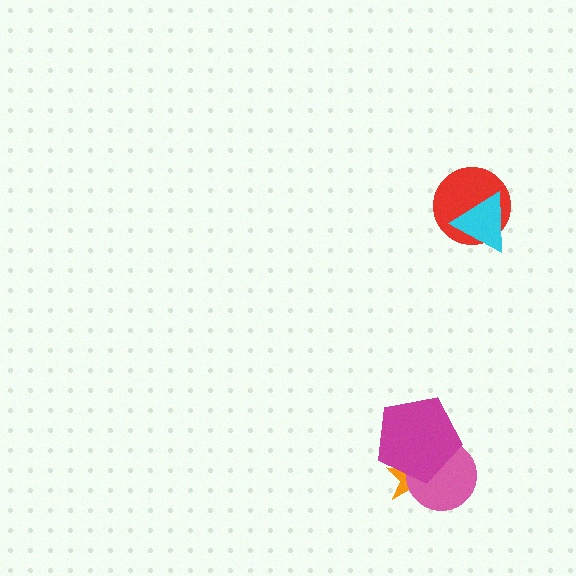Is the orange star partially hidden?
Yes, it is partially covered by another shape.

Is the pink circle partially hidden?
Yes, it is partially covered by another shape.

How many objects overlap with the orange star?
2 objects overlap with the orange star.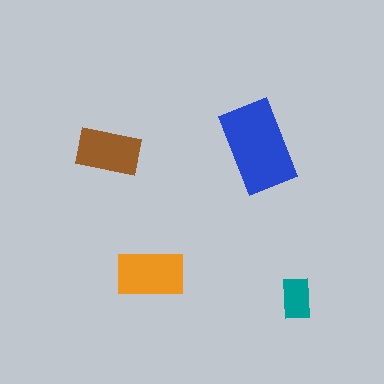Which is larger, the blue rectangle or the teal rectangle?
The blue one.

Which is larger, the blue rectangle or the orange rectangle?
The blue one.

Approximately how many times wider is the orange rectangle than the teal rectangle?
About 1.5 times wider.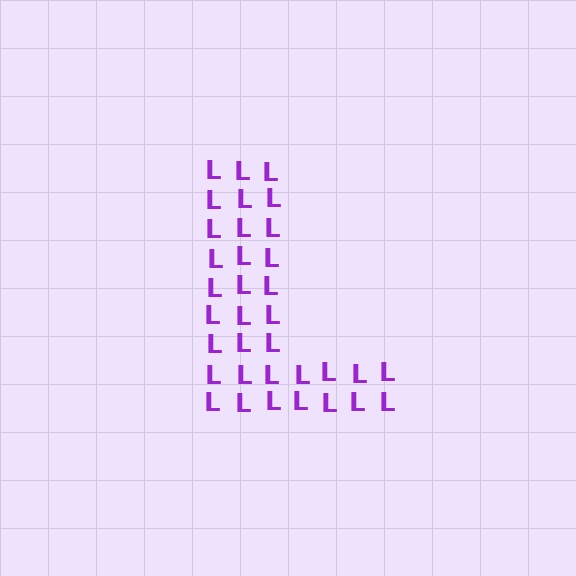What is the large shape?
The large shape is the letter L.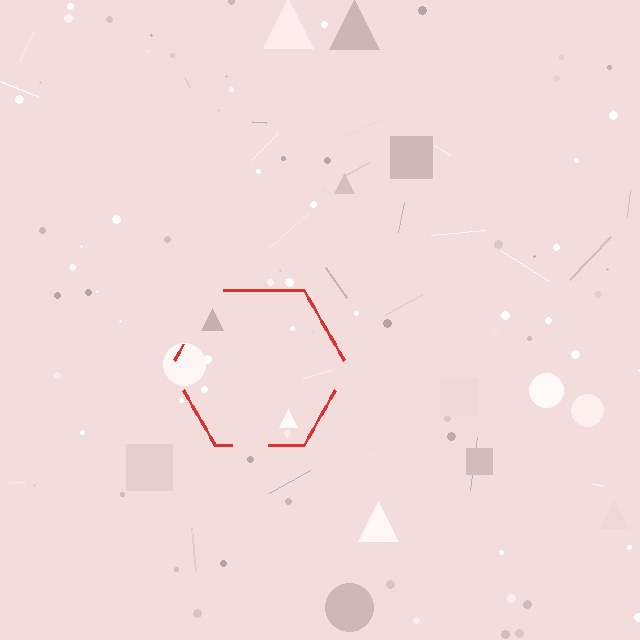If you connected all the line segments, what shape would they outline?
They would outline a hexagon.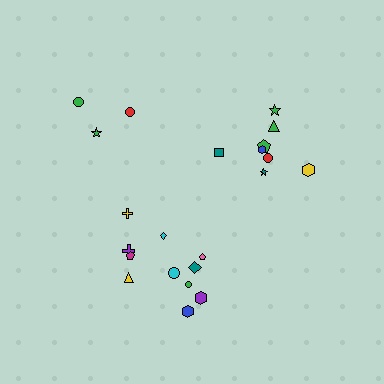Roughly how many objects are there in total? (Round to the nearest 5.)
Roughly 20 objects in total.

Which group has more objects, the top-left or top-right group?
The top-right group.